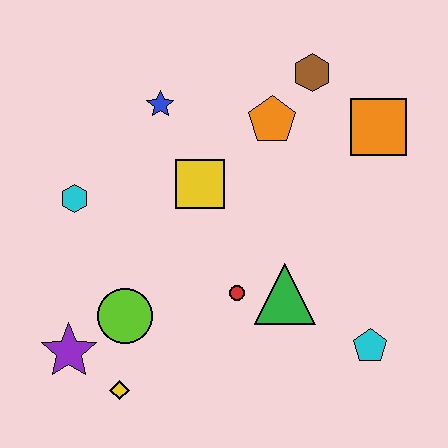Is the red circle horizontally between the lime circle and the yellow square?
No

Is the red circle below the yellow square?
Yes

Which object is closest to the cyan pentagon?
The green triangle is closest to the cyan pentagon.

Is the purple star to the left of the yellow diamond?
Yes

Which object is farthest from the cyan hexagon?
The cyan pentagon is farthest from the cyan hexagon.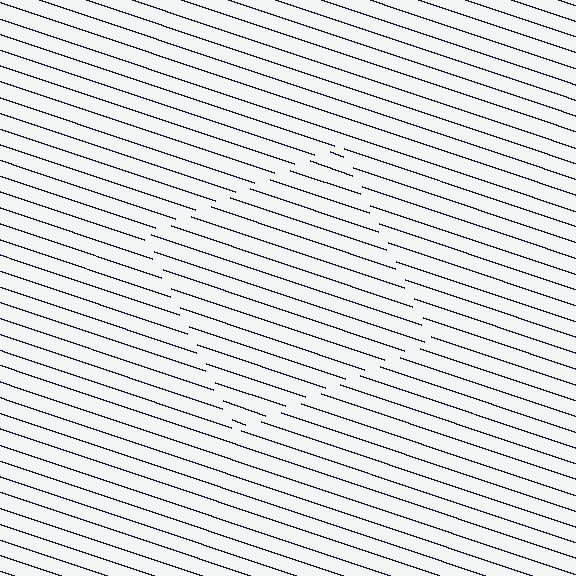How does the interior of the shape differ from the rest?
The interior of the shape contains the same grating, shifted by half a period — the contour is defined by the phase discontinuity where line-ends from the inner and outer gratings abut.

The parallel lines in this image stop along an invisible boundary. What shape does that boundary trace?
An illusory square. The interior of the shape contains the same grating, shifted by half a period — the contour is defined by the phase discontinuity where line-ends from the inner and outer gratings abut.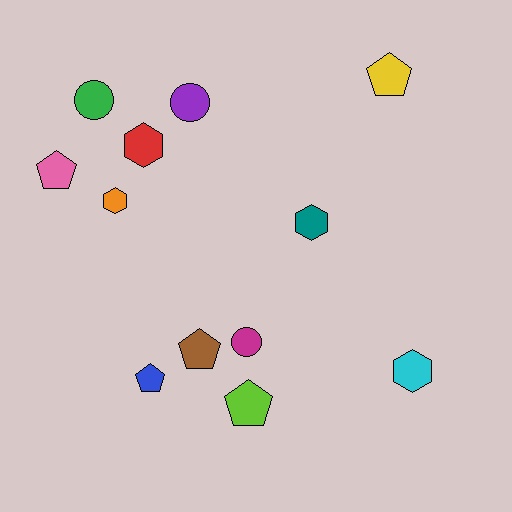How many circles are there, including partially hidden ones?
There are 3 circles.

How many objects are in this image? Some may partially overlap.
There are 12 objects.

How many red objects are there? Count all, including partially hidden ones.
There is 1 red object.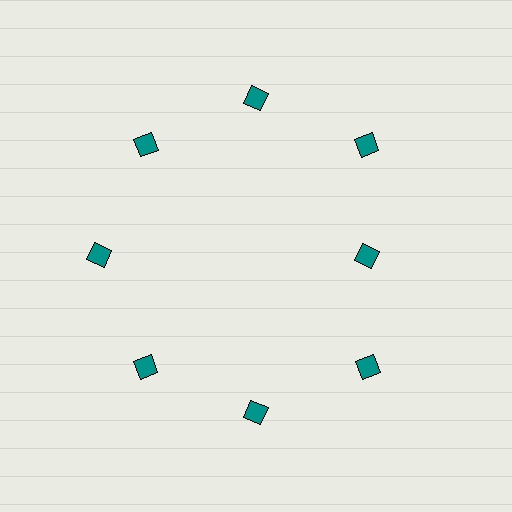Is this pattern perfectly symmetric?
No. The 8 teal diamonds are arranged in a ring, but one element near the 3 o'clock position is pulled inward toward the center, breaking the 8-fold rotational symmetry.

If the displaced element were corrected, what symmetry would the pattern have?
It would have 8-fold rotational symmetry — the pattern would map onto itself every 45 degrees.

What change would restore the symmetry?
The symmetry would be restored by moving it outward, back onto the ring so that all 8 diamonds sit at equal angles and equal distance from the center.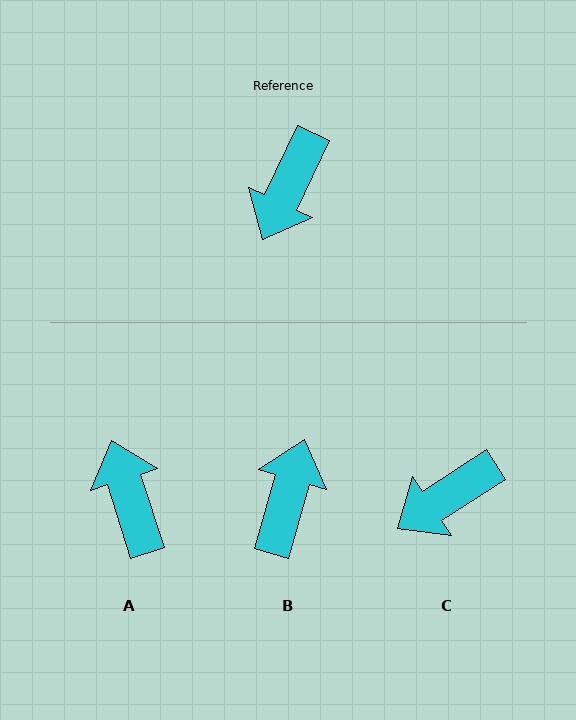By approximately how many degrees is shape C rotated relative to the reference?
Approximately 31 degrees clockwise.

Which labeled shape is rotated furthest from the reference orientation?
B, about 170 degrees away.